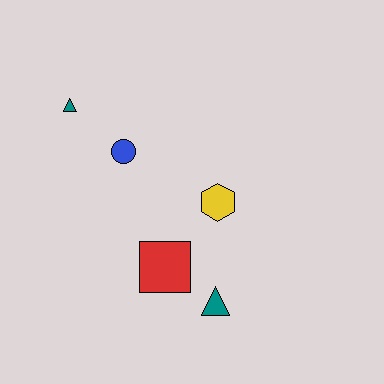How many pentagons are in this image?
There are no pentagons.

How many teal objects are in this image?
There are 2 teal objects.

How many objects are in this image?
There are 5 objects.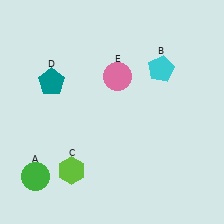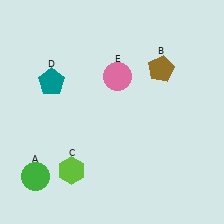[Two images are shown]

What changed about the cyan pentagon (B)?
In Image 1, B is cyan. In Image 2, it changed to brown.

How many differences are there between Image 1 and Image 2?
There is 1 difference between the two images.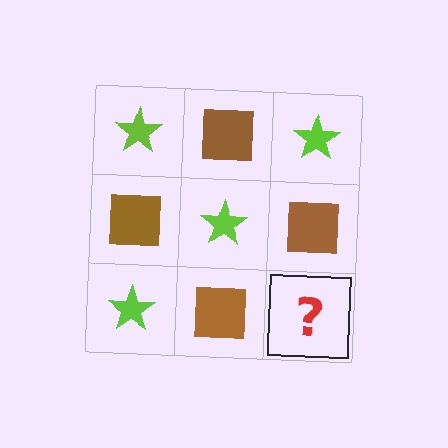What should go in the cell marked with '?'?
The missing cell should contain a lime star.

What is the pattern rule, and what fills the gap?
The rule is that it alternates lime star and brown square in a checkerboard pattern. The gap should be filled with a lime star.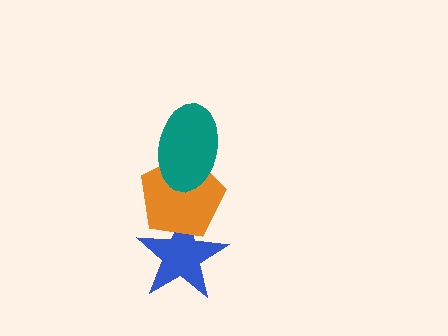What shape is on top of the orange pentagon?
The teal ellipse is on top of the orange pentagon.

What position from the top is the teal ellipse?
The teal ellipse is 1st from the top.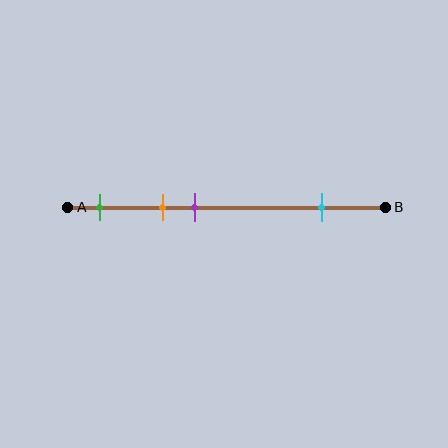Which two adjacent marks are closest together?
The orange and purple marks are the closest adjacent pair.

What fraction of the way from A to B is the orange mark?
The orange mark is approximately 30% (0.3) of the way from A to B.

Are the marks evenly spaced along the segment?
No, the marks are not evenly spaced.